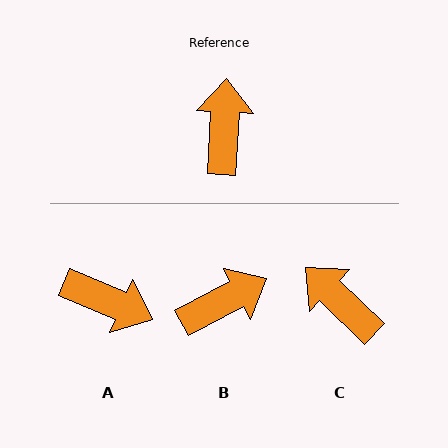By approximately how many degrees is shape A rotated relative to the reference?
Approximately 110 degrees clockwise.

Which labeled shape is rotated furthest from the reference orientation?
A, about 110 degrees away.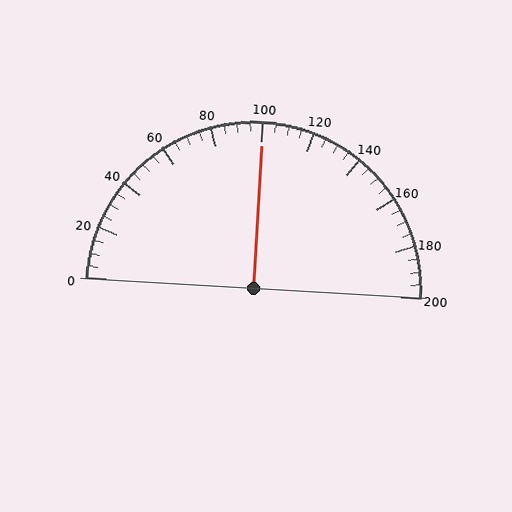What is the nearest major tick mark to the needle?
The nearest major tick mark is 100.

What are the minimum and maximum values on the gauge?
The gauge ranges from 0 to 200.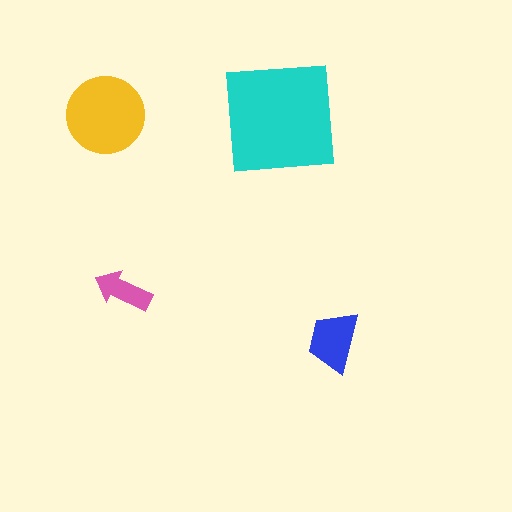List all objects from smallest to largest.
The pink arrow, the blue trapezoid, the yellow circle, the cyan square.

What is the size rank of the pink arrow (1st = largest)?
4th.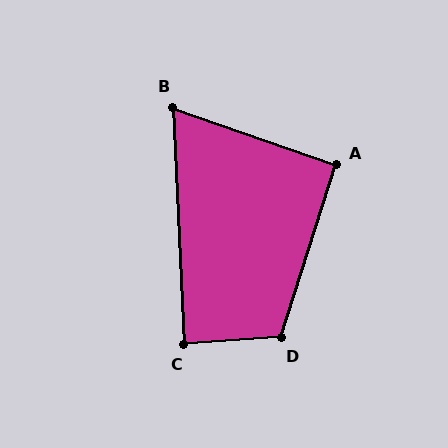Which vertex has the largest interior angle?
D, at approximately 112 degrees.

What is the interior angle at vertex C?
Approximately 88 degrees (approximately right).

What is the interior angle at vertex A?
Approximately 92 degrees (approximately right).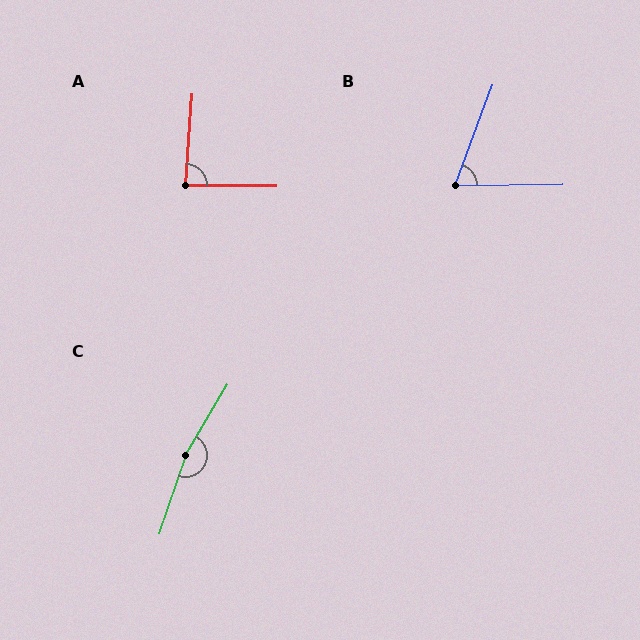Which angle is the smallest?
B, at approximately 69 degrees.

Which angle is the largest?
C, at approximately 168 degrees.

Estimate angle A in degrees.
Approximately 87 degrees.